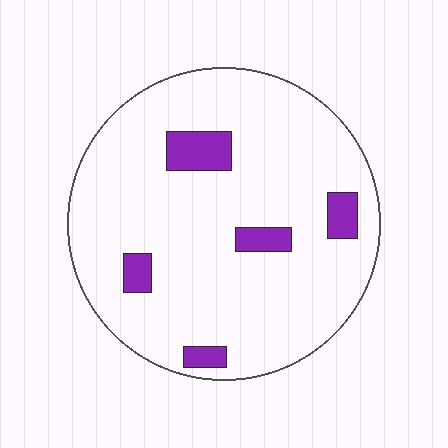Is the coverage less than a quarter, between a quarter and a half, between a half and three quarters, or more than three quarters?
Less than a quarter.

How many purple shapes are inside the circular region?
5.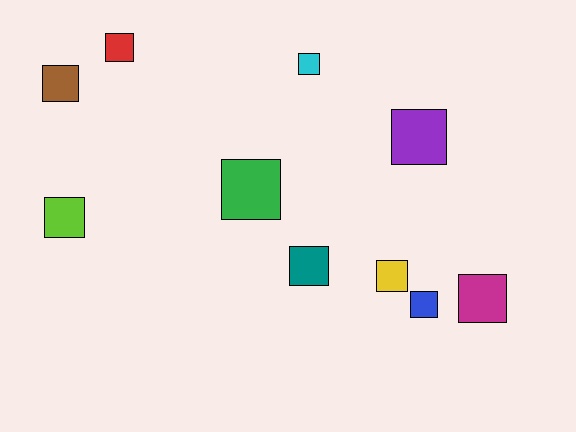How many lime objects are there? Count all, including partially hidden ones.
There is 1 lime object.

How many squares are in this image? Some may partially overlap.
There are 10 squares.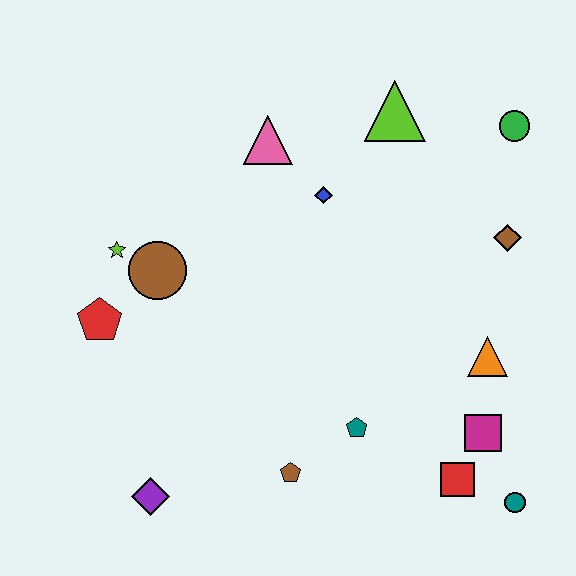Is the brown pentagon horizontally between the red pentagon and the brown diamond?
Yes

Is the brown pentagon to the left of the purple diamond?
No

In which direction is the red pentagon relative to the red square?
The red pentagon is to the left of the red square.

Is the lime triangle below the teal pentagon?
No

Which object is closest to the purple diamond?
The brown pentagon is closest to the purple diamond.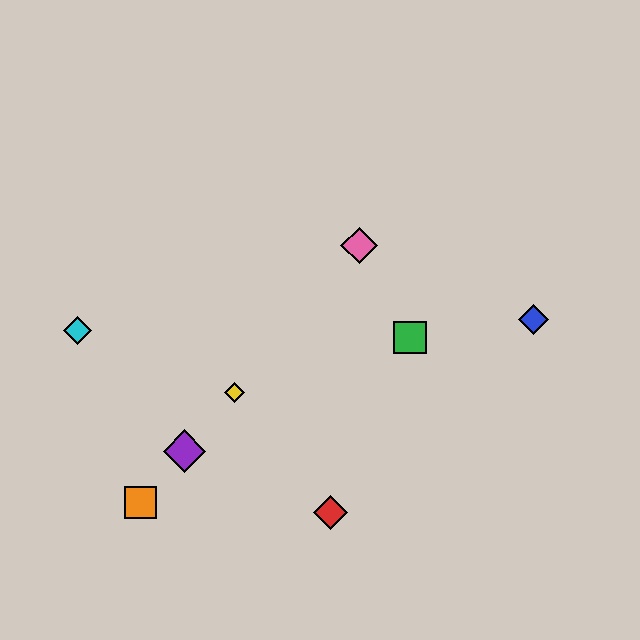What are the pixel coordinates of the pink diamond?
The pink diamond is at (359, 245).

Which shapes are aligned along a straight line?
The yellow diamond, the purple diamond, the orange square, the pink diamond are aligned along a straight line.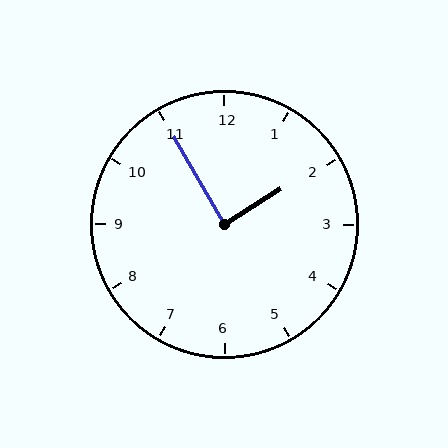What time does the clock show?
1:55.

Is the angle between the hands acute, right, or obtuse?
It is right.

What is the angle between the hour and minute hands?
Approximately 88 degrees.